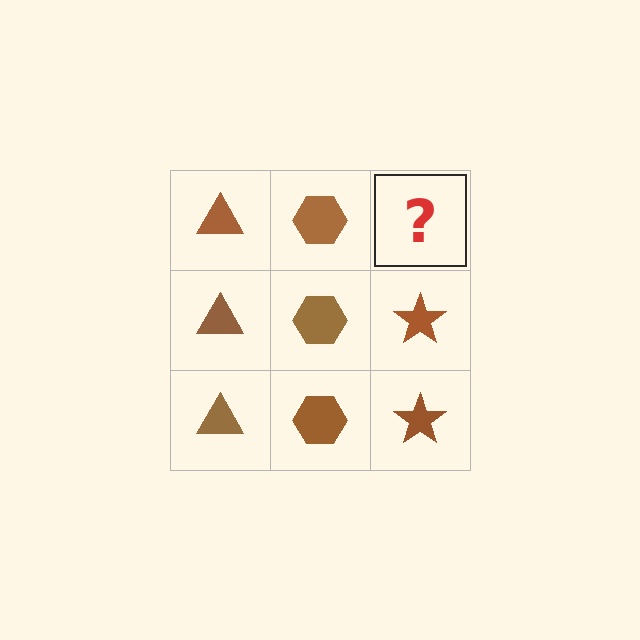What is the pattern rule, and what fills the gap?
The rule is that each column has a consistent shape. The gap should be filled with a brown star.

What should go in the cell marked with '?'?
The missing cell should contain a brown star.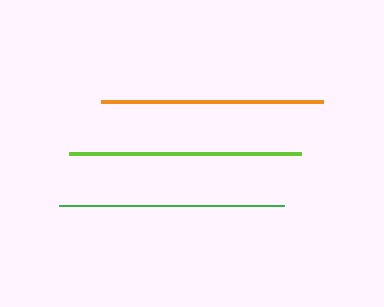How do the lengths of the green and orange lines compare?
The green and orange lines are approximately the same length.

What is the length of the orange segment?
The orange segment is approximately 222 pixels long.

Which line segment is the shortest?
The orange line is the shortest at approximately 222 pixels.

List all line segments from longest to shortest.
From longest to shortest: lime, green, orange.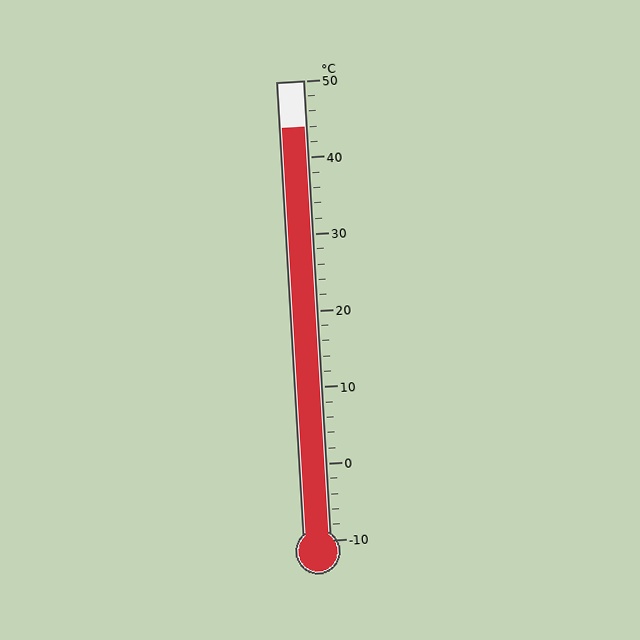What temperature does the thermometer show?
The thermometer shows approximately 44°C.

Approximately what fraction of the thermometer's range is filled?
The thermometer is filled to approximately 90% of its range.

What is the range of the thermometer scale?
The thermometer scale ranges from -10°C to 50°C.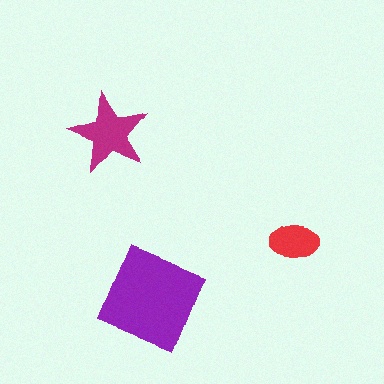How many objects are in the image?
There are 3 objects in the image.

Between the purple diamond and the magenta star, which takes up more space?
The purple diamond.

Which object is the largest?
The purple diamond.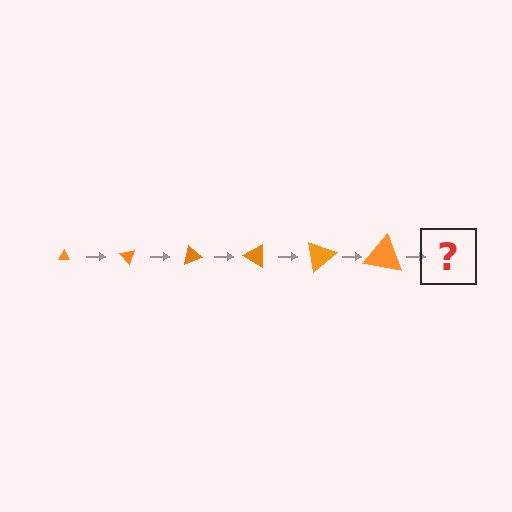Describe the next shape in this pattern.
It should be a triangle, larger than the previous one and rotated 300 degrees from the start.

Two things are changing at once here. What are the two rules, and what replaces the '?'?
The two rules are that the triangle grows larger each step and it rotates 50 degrees each step. The '?' should be a triangle, larger than the previous one and rotated 300 degrees from the start.